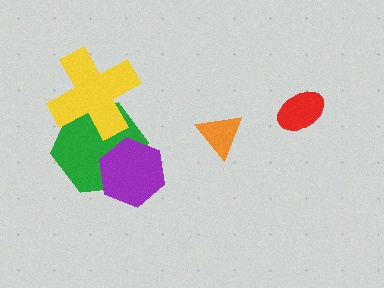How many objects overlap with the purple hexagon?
1 object overlaps with the purple hexagon.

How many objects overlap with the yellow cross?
1 object overlaps with the yellow cross.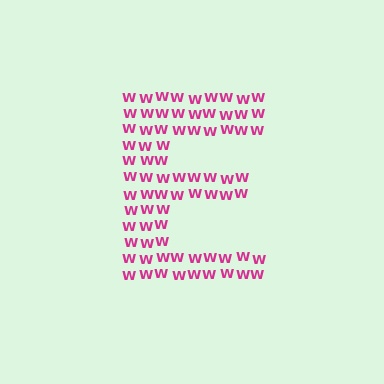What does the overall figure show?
The overall figure shows the letter E.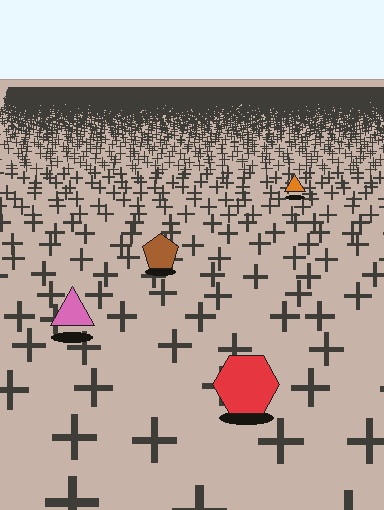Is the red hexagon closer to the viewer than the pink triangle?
Yes. The red hexagon is closer — you can tell from the texture gradient: the ground texture is coarser near it.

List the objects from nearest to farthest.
From nearest to farthest: the red hexagon, the pink triangle, the brown pentagon, the orange triangle.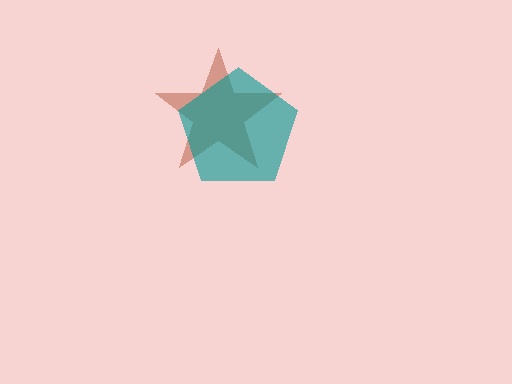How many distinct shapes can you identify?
There are 2 distinct shapes: a brown star, a teal pentagon.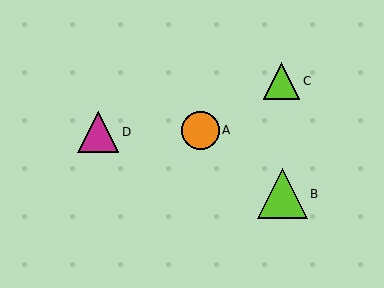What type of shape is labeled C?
Shape C is a lime triangle.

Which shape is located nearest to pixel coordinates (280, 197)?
The lime triangle (labeled B) at (282, 194) is nearest to that location.